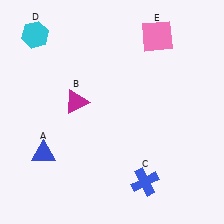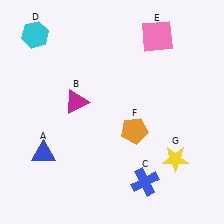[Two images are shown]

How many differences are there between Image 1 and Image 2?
There are 2 differences between the two images.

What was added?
An orange pentagon (F), a yellow star (G) were added in Image 2.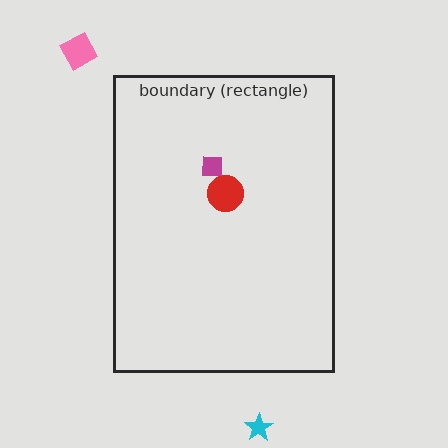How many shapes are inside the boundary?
2 inside, 2 outside.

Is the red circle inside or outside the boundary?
Inside.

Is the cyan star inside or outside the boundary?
Outside.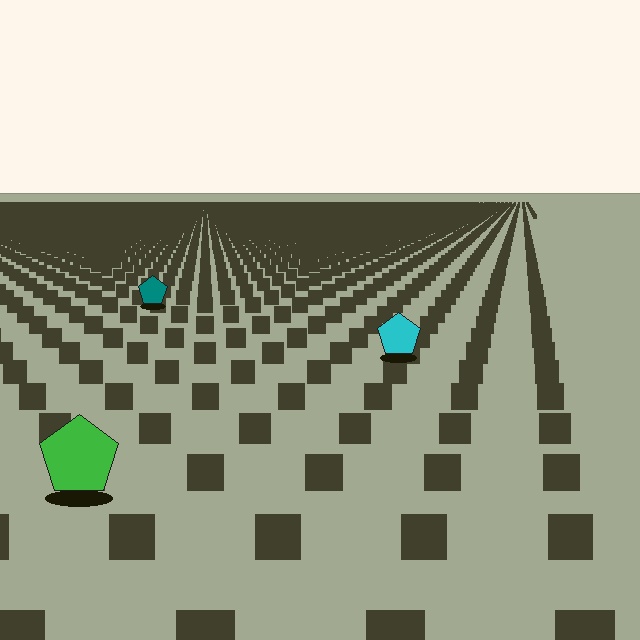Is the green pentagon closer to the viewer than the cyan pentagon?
Yes. The green pentagon is closer — you can tell from the texture gradient: the ground texture is coarser near it.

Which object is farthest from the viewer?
The teal pentagon is farthest from the viewer. It appears smaller and the ground texture around it is denser.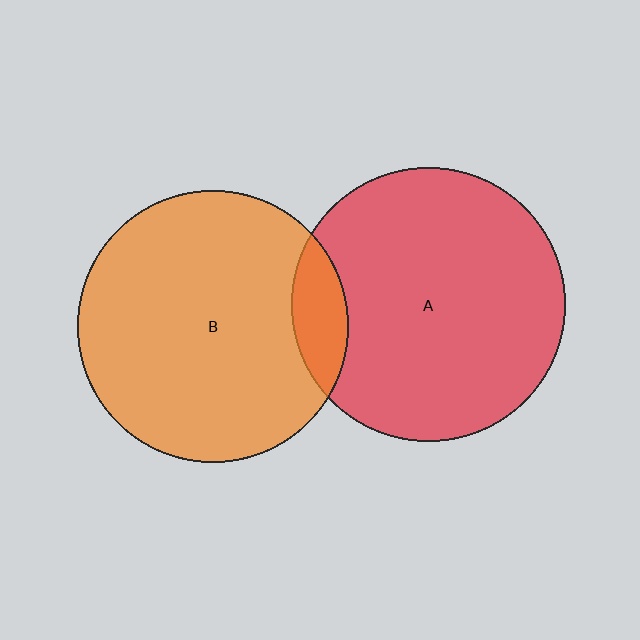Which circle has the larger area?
Circle A (red).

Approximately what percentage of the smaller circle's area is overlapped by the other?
Approximately 10%.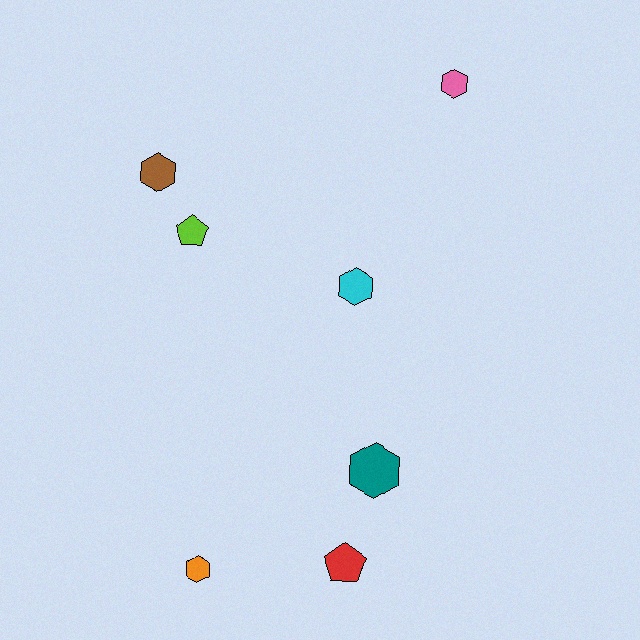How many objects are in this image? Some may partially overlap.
There are 7 objects.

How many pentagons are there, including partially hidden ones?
There are 2 pentagons.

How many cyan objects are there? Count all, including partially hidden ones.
There is 1 cyan object.